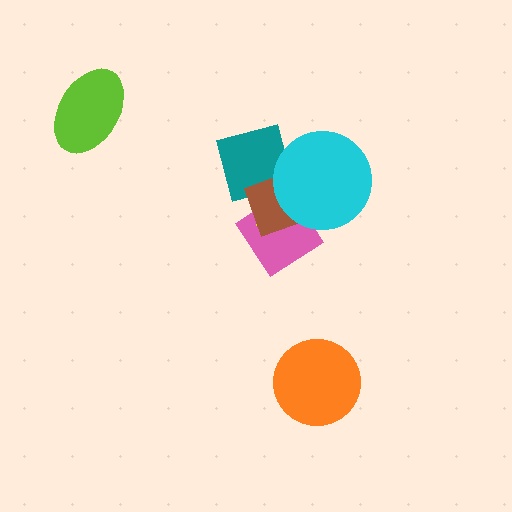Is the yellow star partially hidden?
Yes, it is partially covered by another shape.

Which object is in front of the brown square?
The cyan circle is in front of the brown square.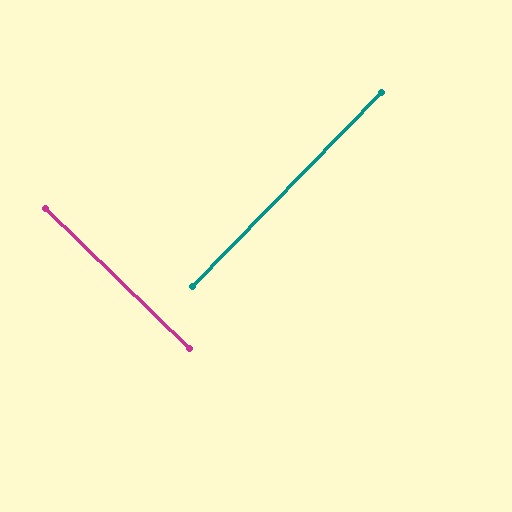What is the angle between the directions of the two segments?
Approximately 90 degrees.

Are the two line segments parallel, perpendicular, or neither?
Perpendicular — they meet at approximately 90°.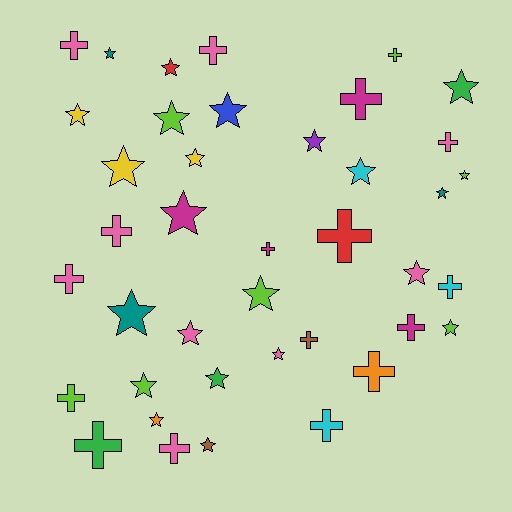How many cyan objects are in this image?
There are 3 cyan objects.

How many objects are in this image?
There are 40 objects.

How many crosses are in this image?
There are 17 crosses.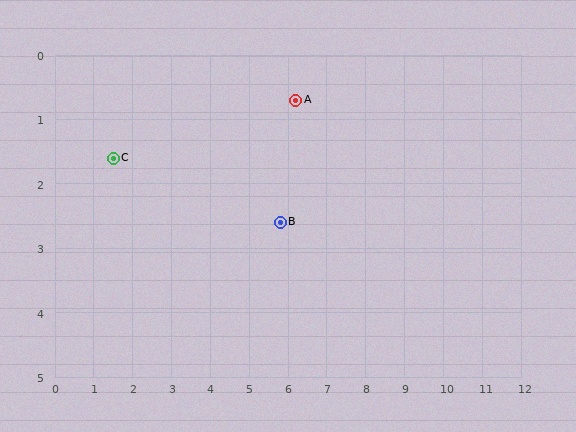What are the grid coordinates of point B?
Point B is at approximately (5.8, 2.6).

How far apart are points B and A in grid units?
Points B and A are about 1.9 grid units apart.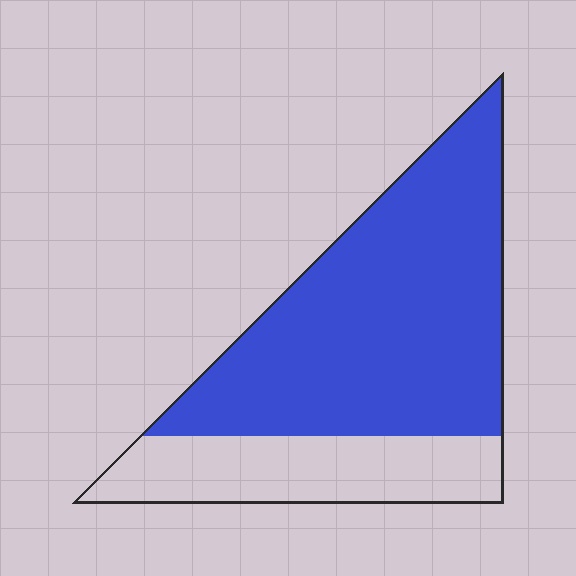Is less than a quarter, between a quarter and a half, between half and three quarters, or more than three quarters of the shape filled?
Between half and three quarters.